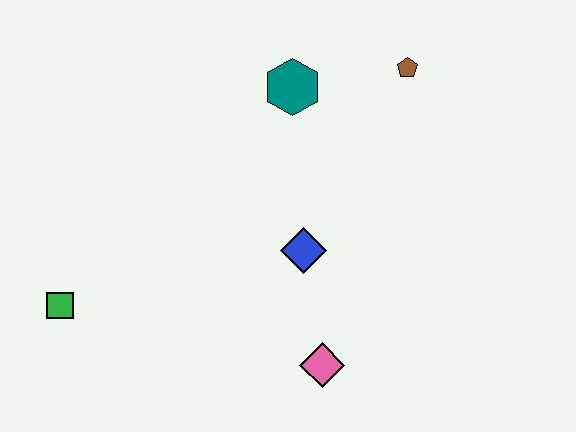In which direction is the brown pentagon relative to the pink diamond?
The brown pentagon is above the pink diamond.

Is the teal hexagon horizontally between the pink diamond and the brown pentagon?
No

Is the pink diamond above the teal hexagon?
No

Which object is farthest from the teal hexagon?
The green square is farthest from the teal hexagon.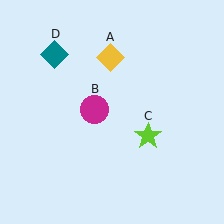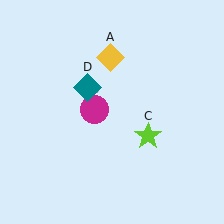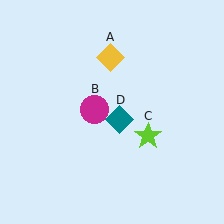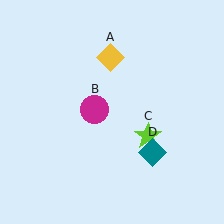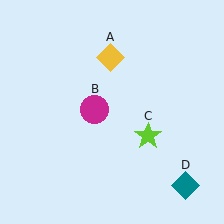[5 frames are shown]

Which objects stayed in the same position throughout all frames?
Yellow diamond (object A) and magenta circle (object B) and lime star (object C) remained stationary.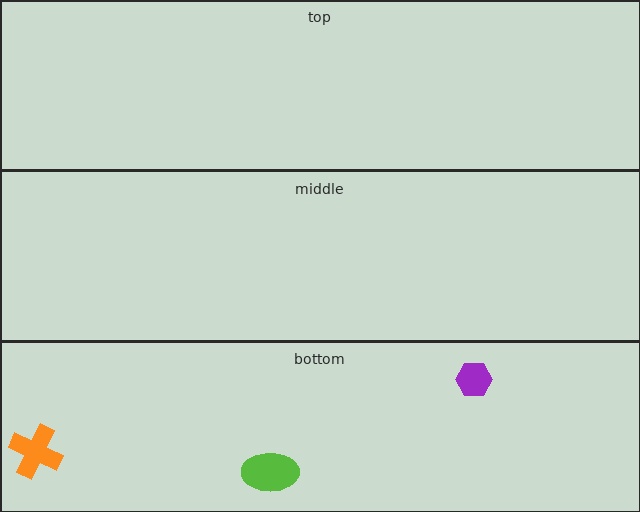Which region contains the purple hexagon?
The bottom region.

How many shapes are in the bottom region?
3.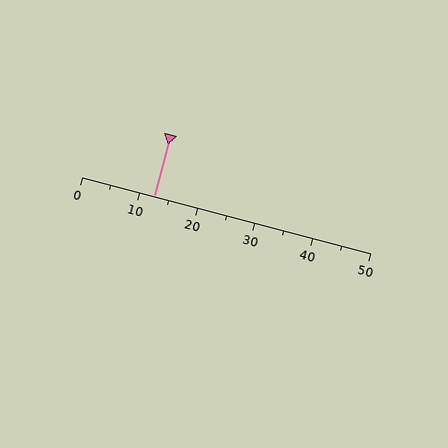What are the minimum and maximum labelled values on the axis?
The axis runs from 0 to 50.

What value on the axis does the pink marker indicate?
The marker indicates approximately 12.5.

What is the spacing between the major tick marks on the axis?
The major ticks are spaced 10 apart.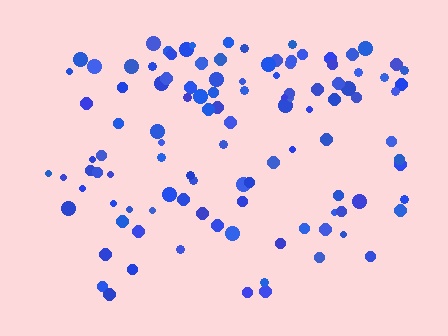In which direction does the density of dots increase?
From bottom to top, with the top side densest.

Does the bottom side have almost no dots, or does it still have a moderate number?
Still a moderate number, just noticeably fewer than the top.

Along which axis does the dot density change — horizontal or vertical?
Vertical.